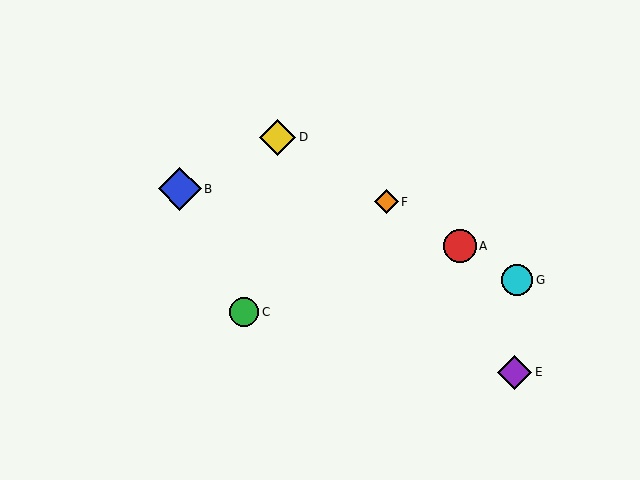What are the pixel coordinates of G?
Object G is at (517, 280).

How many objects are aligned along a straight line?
4 objects (A, D, F, G) are aligned along a straight line.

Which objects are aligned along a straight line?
Objects A, D, F, G are aligned along a straight line.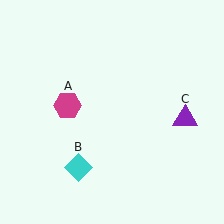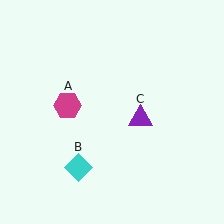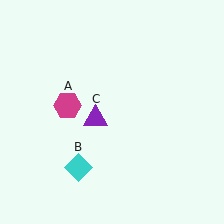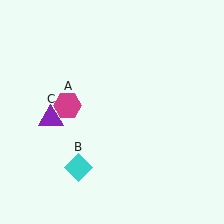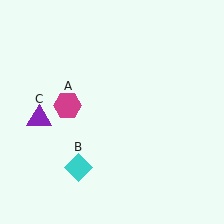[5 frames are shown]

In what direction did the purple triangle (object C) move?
The purple triangle (object C) moved left.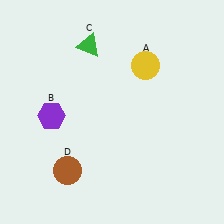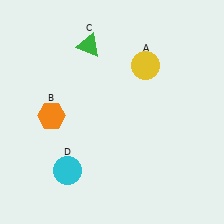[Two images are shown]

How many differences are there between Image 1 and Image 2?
There are 2 differences between the two images.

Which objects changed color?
B changed from purple to orange. D changed from brown to cyan.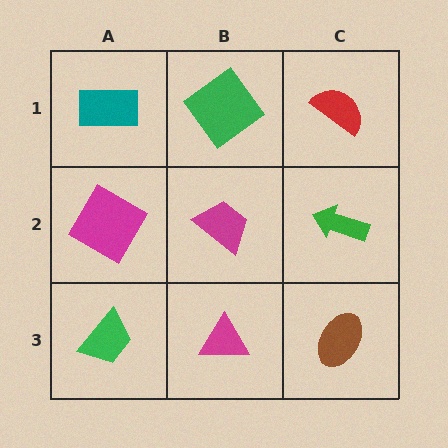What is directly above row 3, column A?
A magenta square.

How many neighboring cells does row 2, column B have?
4.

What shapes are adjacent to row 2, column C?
A red semicircle (row 1, column C), a brown ellipse (row 3, column C), a magenta trapezoid (row 2, column B).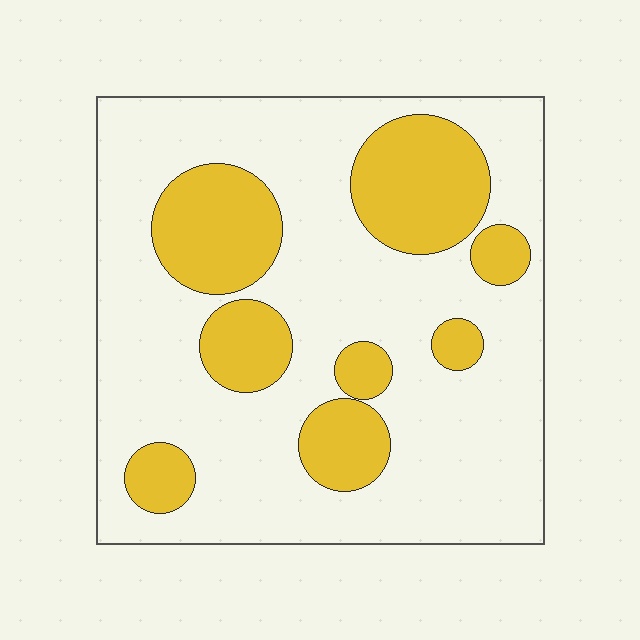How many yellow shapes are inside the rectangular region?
8.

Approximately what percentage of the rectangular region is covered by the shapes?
Approximately 25%.